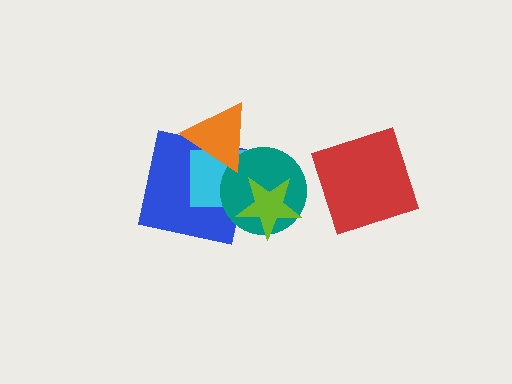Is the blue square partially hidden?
Yes, it is partially covered by another shape.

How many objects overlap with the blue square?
3 objects overlap with the blue square.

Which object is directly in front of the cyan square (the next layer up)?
The teal circle is directly in front of the cyan square.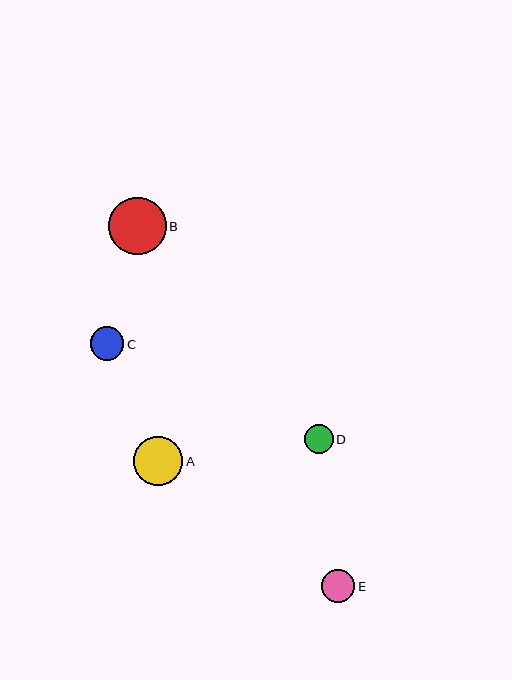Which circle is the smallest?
Circle D is the smallest with a size of approximately 29 pixels.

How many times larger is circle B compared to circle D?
Circle B is approximately 2.0 times the size of circle D.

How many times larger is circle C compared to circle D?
Circle C is approximately 1.2 times the size of circle D.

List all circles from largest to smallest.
From largest to smallest: B, A, E, C, D.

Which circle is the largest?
Circle B is the largest with a size of approximately 58 pixels.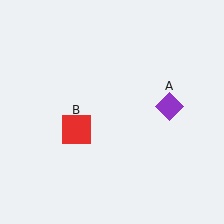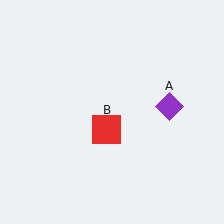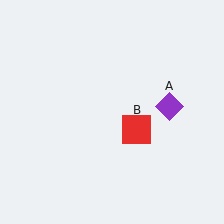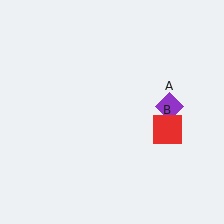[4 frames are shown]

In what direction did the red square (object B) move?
The red square (object B) moved right.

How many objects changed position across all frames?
1 object changed position: red square (object B).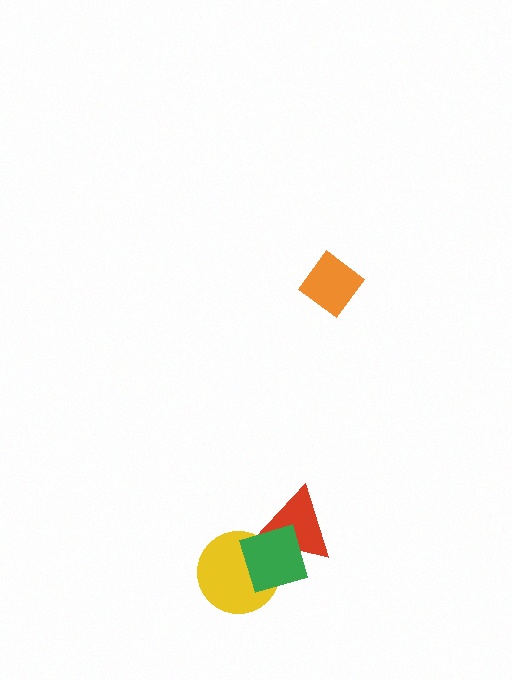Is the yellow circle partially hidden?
Yes, it is partially covered by another shape.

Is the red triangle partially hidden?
Yes, it is partially covered by another shape.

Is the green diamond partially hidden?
No, no other shape covers it.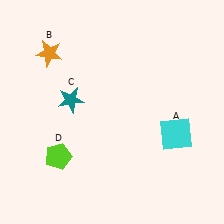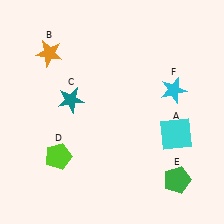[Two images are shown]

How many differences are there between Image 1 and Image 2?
There are 2 differences between the two images.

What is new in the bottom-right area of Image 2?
A green pentagon (E) was added in the bottom-right area of Image 2.